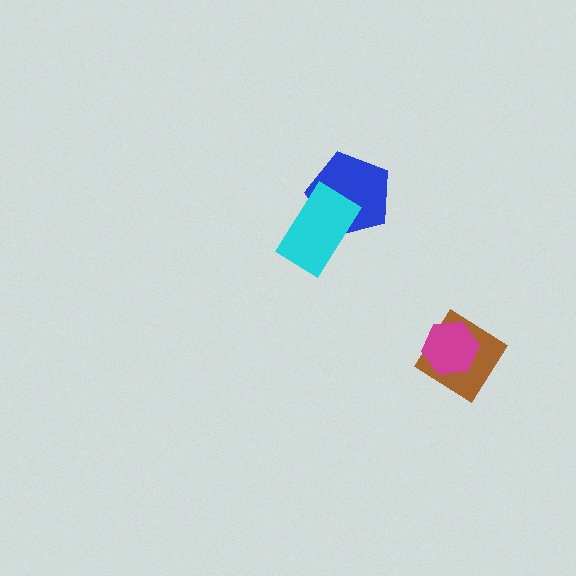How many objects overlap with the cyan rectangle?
1 object overlaps with the cyan rectangle.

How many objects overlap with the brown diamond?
1 object overlaps with the brown diamond.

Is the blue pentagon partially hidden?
Yes, it is partially covered by another shape.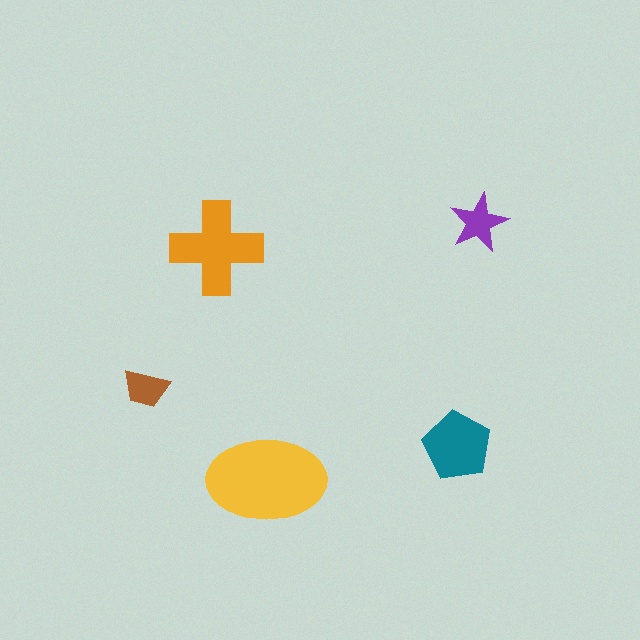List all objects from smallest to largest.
The brown trapezoid, the purple star, the teal pentagon, the orange cross, the yellow ellipse.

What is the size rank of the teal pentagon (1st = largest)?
3rd.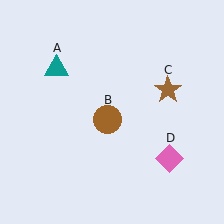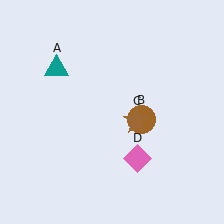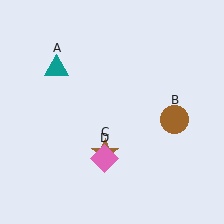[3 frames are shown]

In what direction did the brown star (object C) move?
The brown star (object C) moved down and to the left.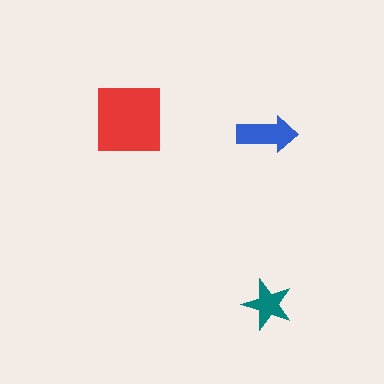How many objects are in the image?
There are 3 objects in the image.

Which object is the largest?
The red square.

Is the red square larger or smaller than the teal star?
Larger.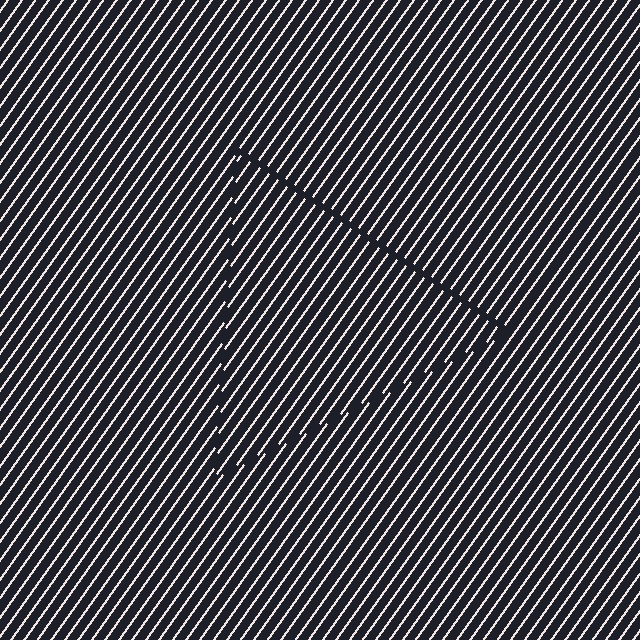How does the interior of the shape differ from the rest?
The interior of the shape contains the same grating, shifted by half a period — the contour is defined by the phase discontinuity where line-ends from the inner and outer gratings abut.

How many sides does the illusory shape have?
3 sides — the line-ends trace a triangle.